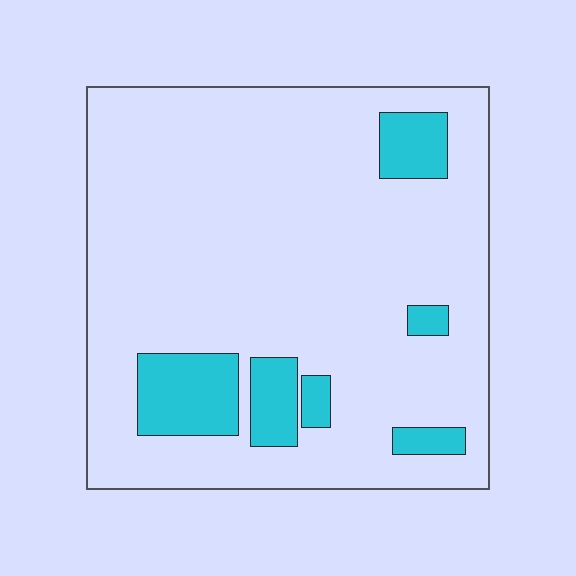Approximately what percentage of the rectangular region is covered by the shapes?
Approximately 15%.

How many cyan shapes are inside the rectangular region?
6.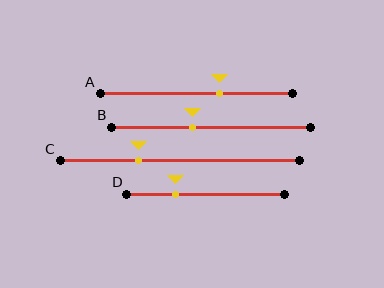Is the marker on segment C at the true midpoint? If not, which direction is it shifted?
No, the marker on segment C is shifted to the left by about 17% of the segment length.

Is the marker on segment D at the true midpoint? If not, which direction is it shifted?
No, the marker on segment D is shifted to the left by about 19% of the segment length.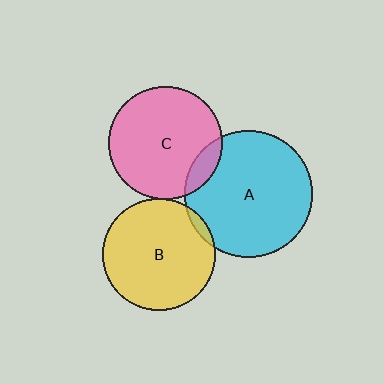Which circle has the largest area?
Circle A (cyan).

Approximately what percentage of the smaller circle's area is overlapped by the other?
Approximately 10%.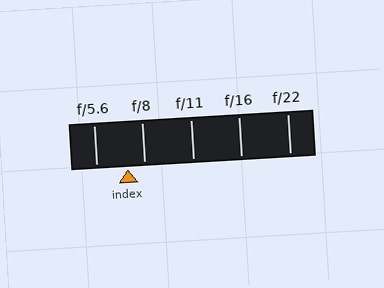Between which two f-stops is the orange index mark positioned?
The index mark is between f/5.6 and f/8.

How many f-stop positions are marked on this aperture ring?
There are 5 f-stop positions marked.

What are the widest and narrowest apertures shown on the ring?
The widest aperture shown is f/5.6 and the narrowest is f/22.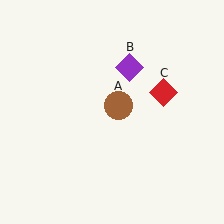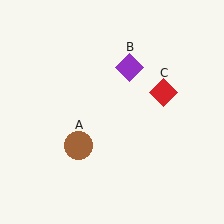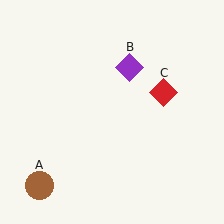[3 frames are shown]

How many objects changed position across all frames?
1 object changed position: brown circle (object A).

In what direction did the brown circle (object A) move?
The brown circle (object A) moved down and to the left.